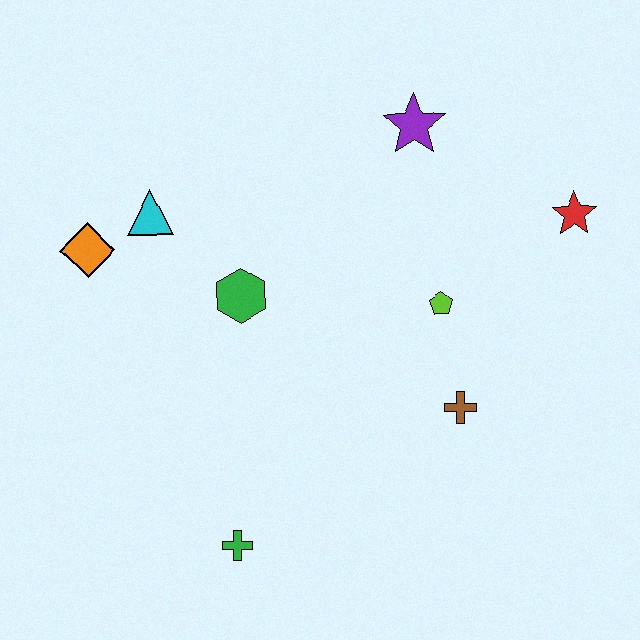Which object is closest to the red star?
The lime pentagon is closest to the red star.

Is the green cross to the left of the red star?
Yes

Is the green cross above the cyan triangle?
No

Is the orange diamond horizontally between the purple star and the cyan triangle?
No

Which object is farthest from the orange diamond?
The red star is farthest from the orange diamond.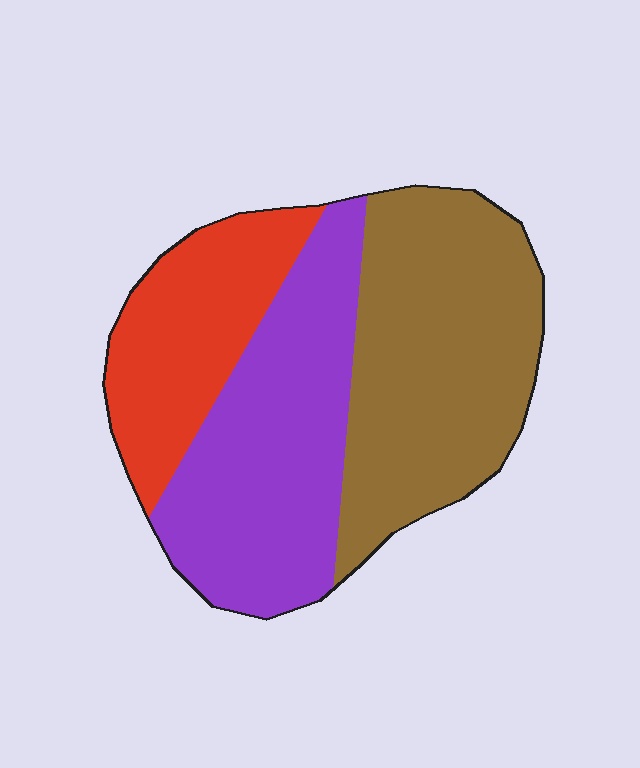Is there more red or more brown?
Brown.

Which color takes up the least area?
Red, at roughly 25%.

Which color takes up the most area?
Brown, at roughly 40%.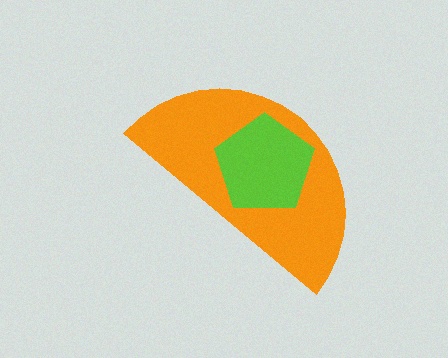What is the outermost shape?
The orange semicircle.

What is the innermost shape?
The lime pentagon.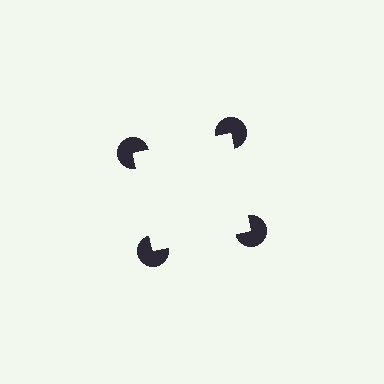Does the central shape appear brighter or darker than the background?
It typically appears slightly brighter than the background, even though no actual brightness change is drawn.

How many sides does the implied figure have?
4 sides.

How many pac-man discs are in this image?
There are 4 — one at each vertex of the illusory square.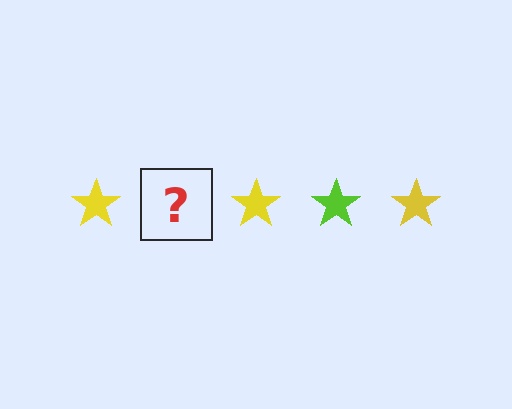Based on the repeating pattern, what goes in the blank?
The blank should be a lime star.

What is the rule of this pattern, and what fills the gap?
The rule is that the pattern cycles through yellow, lime stars. The gap should be filled with a lime star.